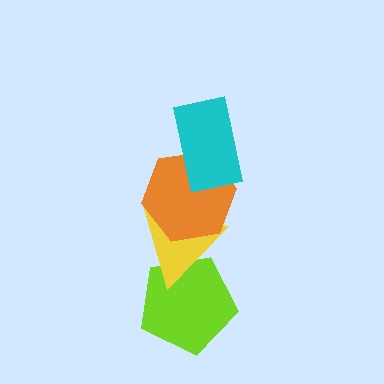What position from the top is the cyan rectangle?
The cyan rectangle is 1st from the top.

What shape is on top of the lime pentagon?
The yellow triangle is on top of the lime pentagon.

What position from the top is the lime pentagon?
The lime pentagon is 4th from the top.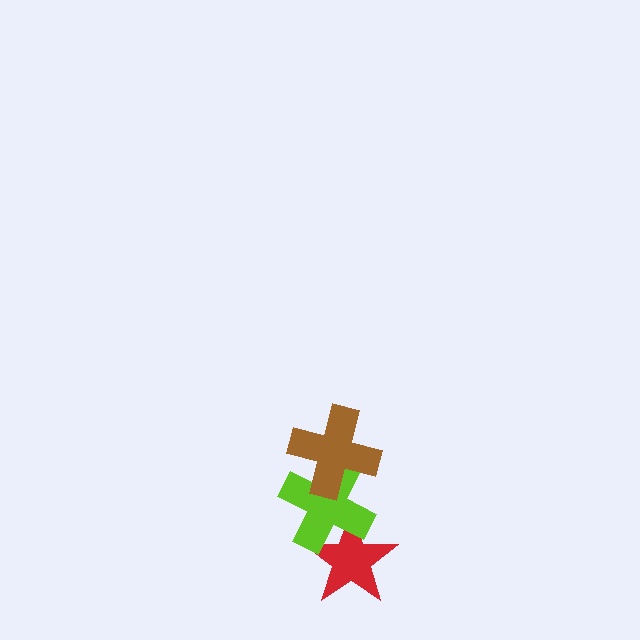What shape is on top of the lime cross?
The brown cross is on top of the lime cross.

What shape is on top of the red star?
The lime cross is on top of the red star.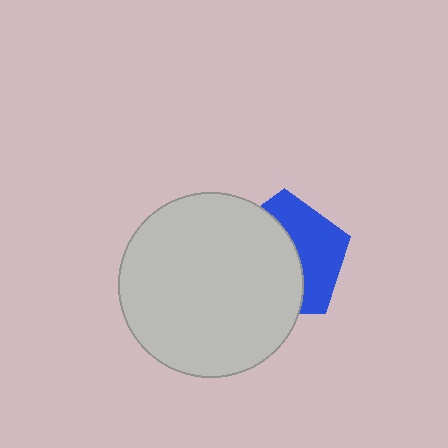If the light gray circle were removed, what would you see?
You would see the complete blue pentagon.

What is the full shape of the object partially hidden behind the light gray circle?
The partially hidden object is a blue pentagon.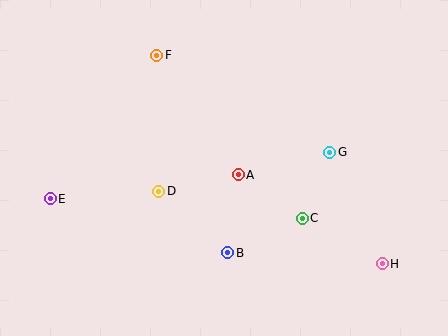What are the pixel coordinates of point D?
Point D is at (159, 191).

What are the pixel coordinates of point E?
Point E is at (50, 199).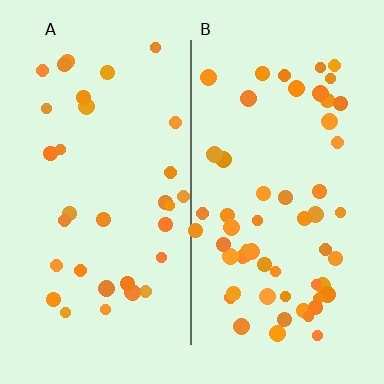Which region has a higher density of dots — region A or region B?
B (the right).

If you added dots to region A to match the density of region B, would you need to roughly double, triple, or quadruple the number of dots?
Approximately double.